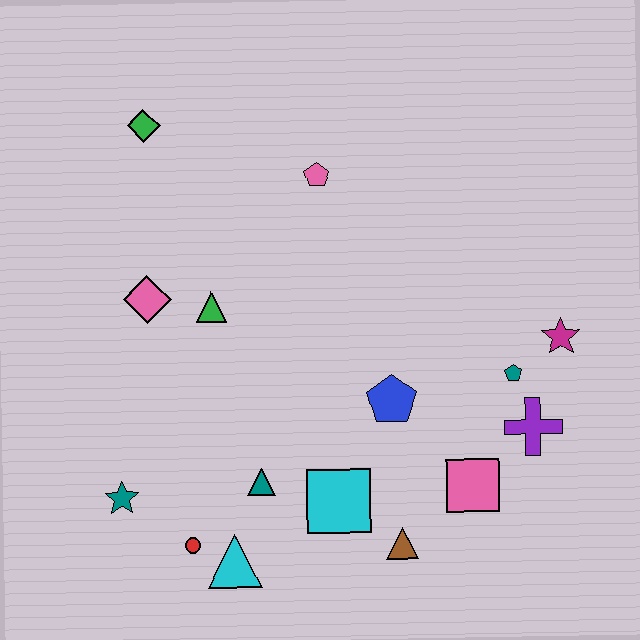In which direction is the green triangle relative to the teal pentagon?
The green triangle is to the left of the teal pentagon.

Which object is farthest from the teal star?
The magenta star is farthest from the teal star.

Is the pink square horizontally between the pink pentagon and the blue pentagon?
No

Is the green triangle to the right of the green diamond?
Yes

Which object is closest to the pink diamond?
The green triangle is closest to the pink diamond.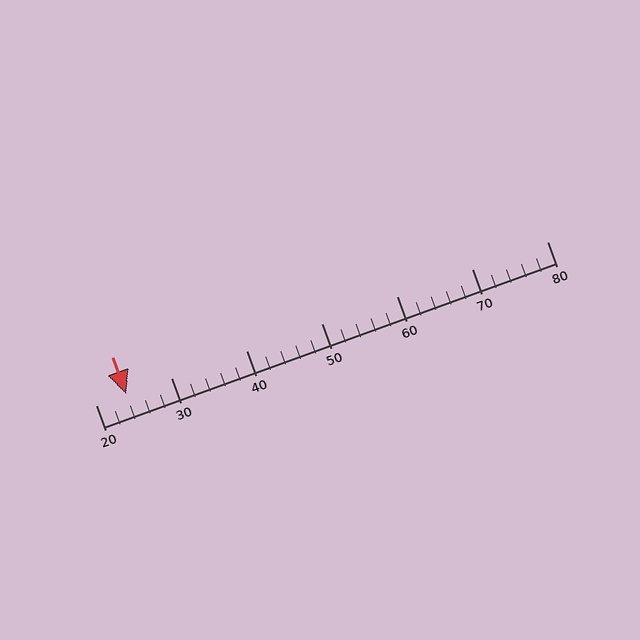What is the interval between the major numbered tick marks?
The major tick marks are spaced 10 units apart.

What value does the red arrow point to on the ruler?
The red arrow points to approximately 24.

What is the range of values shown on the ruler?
The ruler shows values from 20 to 80.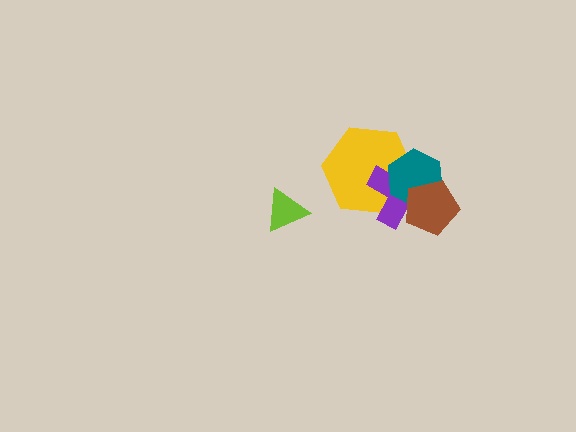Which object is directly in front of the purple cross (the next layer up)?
The teal hexagon is directly in front of the purple cross.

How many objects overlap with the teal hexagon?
3 objects overlap with the teal hexagon.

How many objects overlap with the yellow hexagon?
2 objects overlap with the yellow hexagon.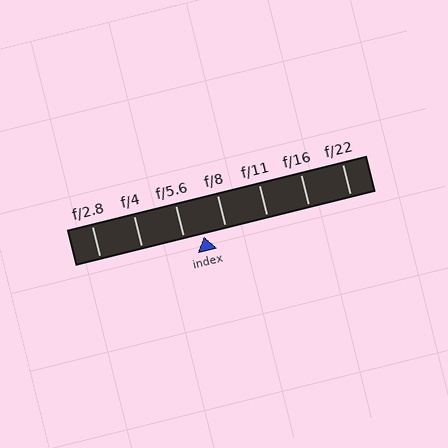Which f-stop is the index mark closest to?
The index mark is closest to f/5.6.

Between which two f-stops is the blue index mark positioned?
The index mark is between f/5.6 and f/8.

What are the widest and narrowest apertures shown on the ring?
The widest aperture shown is f/2.8 and the narrowest is f/22.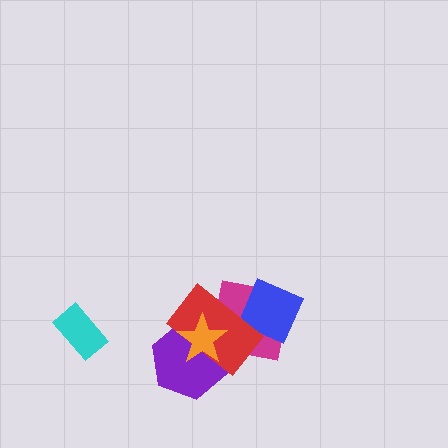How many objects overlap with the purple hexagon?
2 objects overlap with the purple hexagon.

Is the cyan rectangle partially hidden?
No, no other shape covers it.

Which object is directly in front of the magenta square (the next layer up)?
The blue diamond is directly in front of the magenta square.